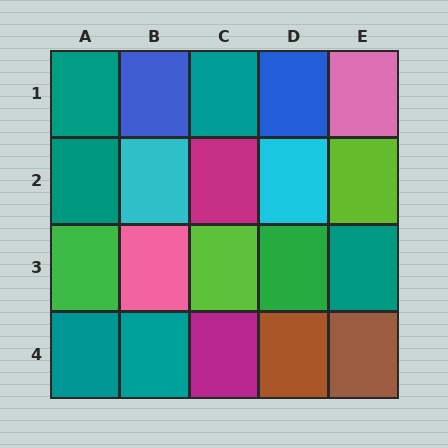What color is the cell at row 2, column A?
Teal.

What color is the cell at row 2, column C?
Magenta.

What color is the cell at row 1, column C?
Teal.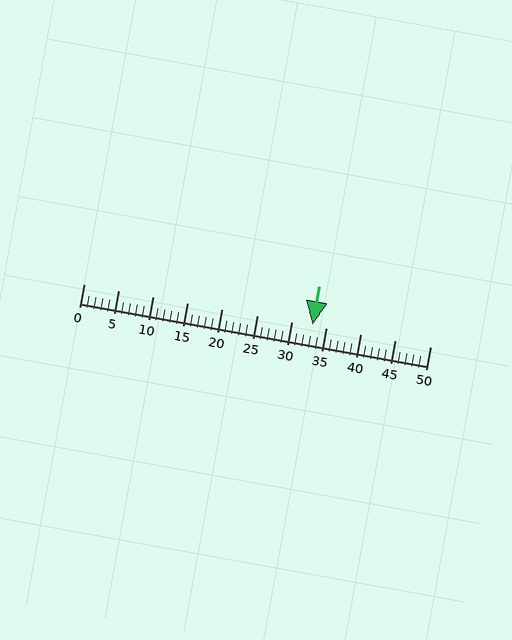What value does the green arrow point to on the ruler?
The green arrow points to approximately 33.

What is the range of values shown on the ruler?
The ruler shows values from 0 to 50.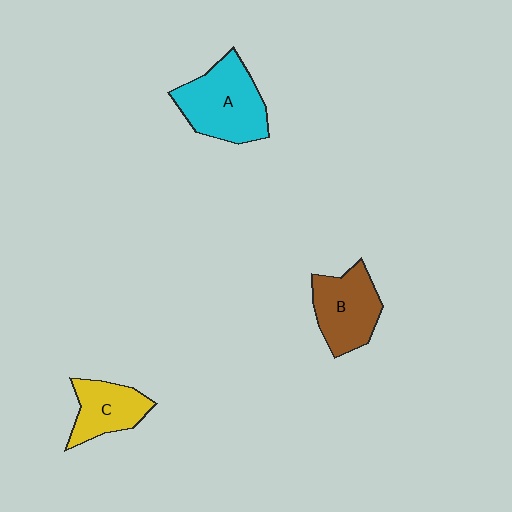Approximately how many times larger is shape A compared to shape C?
Approximately 1.6 times.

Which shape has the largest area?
Shape A (cyan).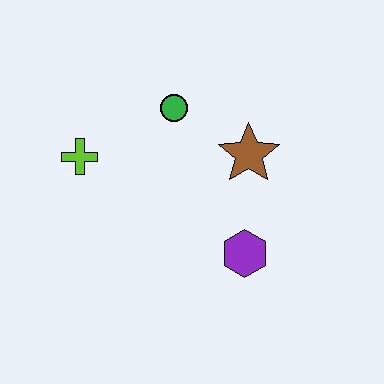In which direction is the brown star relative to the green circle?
The brown star is to the right of the green circle.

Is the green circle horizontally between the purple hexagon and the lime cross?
Yes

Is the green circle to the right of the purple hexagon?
No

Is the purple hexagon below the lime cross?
Yes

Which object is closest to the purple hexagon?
The brown star is closest to the purple hexagon.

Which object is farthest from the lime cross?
The purple hexagon is farthest from the lime cross.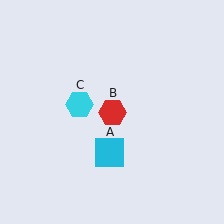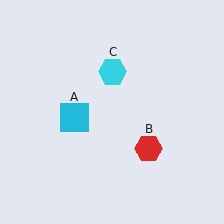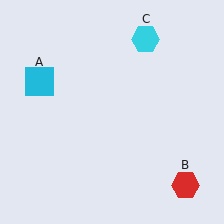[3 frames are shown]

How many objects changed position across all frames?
3 objects changed position: cyan square (object A), red hexagon (object B), cyan hexagon (object C).